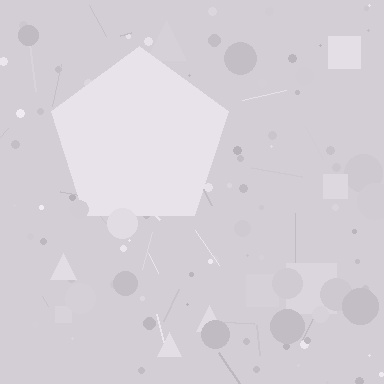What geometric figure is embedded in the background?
A pentagon is embedded in the background.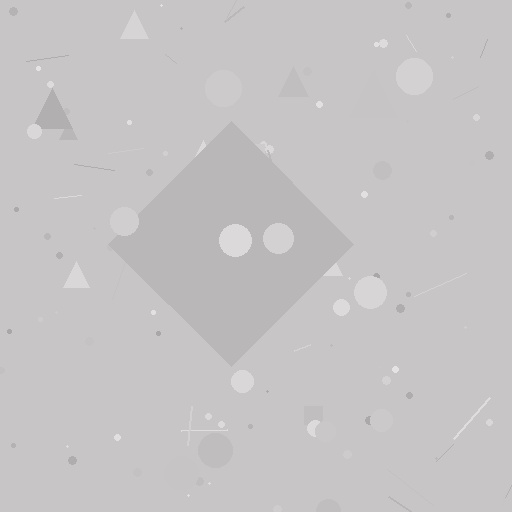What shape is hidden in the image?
A diamond is hidden in the image.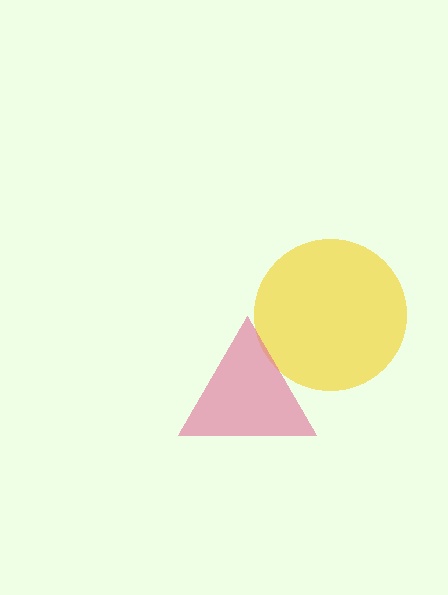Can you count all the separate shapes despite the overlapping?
Yes, there are 2 separate shapes.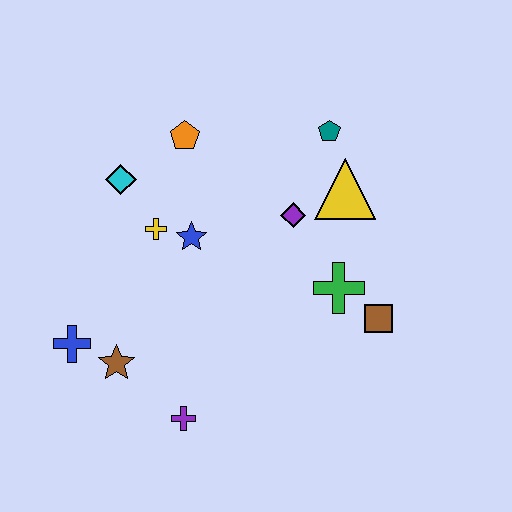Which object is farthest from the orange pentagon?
The purple cross is farthest from the orange pentagon.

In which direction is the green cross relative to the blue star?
The green cross is to the right of the blue star.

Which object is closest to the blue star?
The yellow cross is closest to the blue star.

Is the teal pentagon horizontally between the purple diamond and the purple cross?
No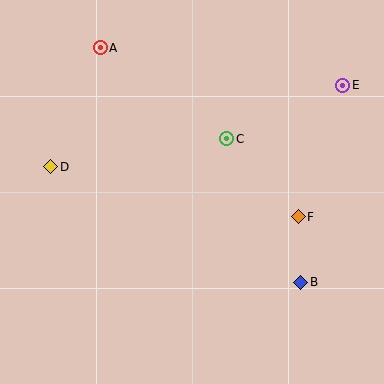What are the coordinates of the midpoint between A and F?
The midpoint between A and F is at (199, 132).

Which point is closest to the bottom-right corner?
Point B is closest to the bottom-right corner.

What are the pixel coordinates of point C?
Point C is at (227, 139).